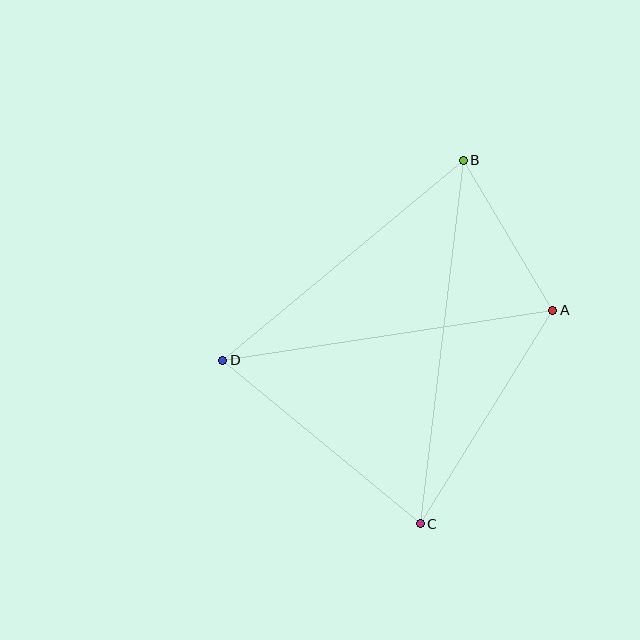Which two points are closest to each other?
Points A and B are closest to each other.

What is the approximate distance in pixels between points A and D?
The distance between A and D is approximately 334 pixels.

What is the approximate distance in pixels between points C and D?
The distance between C and D is approximately 256 pixels.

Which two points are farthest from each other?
Points B and C are farthest from each other.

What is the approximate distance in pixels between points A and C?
The distance between A and C is approximately 251 pixels.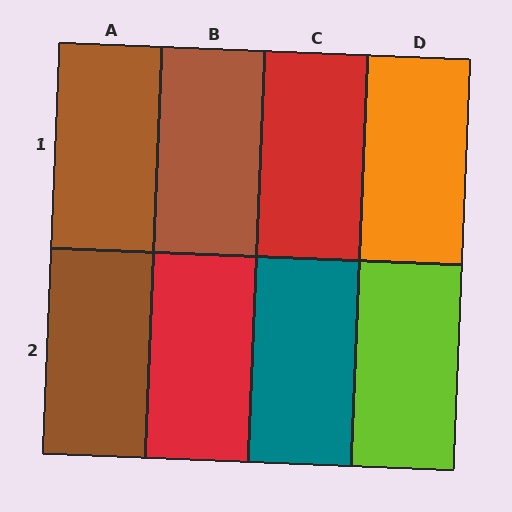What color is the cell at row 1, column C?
Red.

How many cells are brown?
3 cells are brown.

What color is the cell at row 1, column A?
Brown.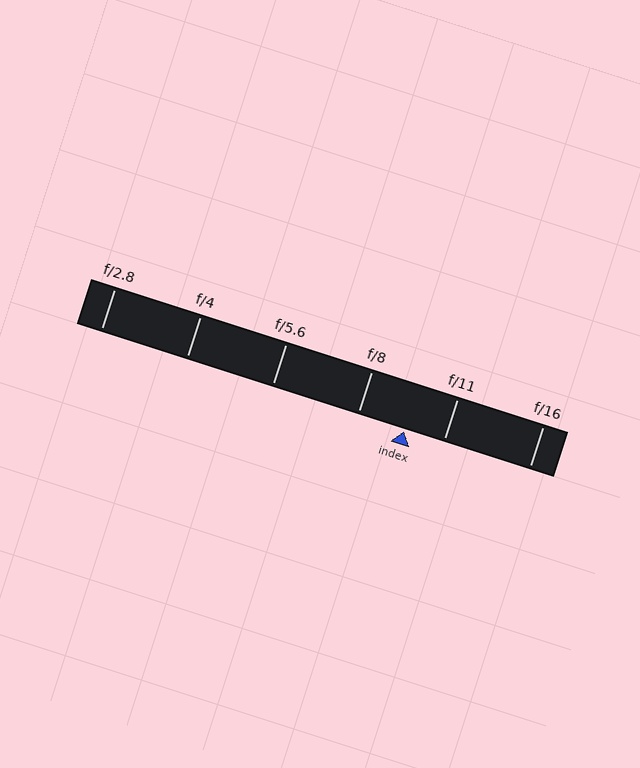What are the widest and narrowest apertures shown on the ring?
The widest aperture shown is f/2.8 and the narrowest is f/16.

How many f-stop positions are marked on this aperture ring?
There are 6 f-stop positions marked.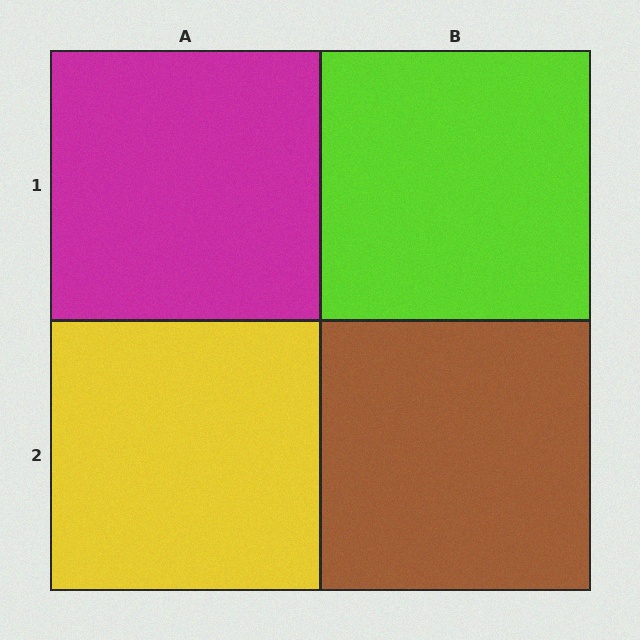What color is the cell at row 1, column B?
Lime.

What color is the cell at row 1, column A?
Magenta.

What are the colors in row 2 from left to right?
Yellow, brown.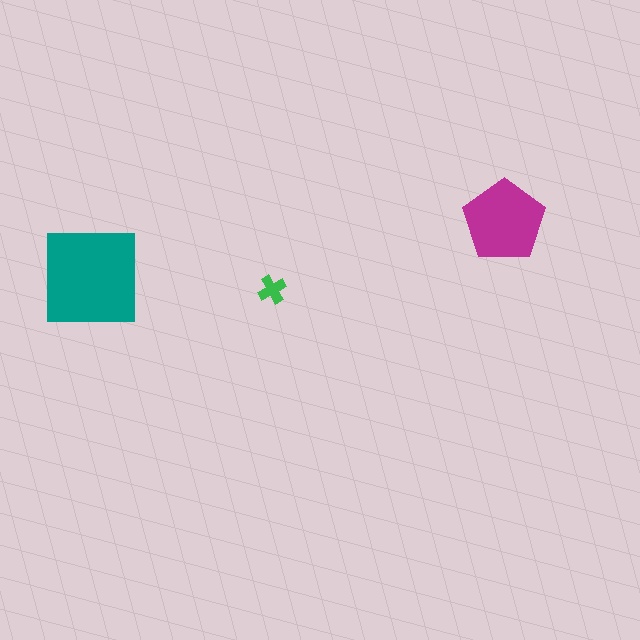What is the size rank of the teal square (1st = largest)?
1st.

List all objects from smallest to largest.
The green cross, the magenta pentagon, the teal square.